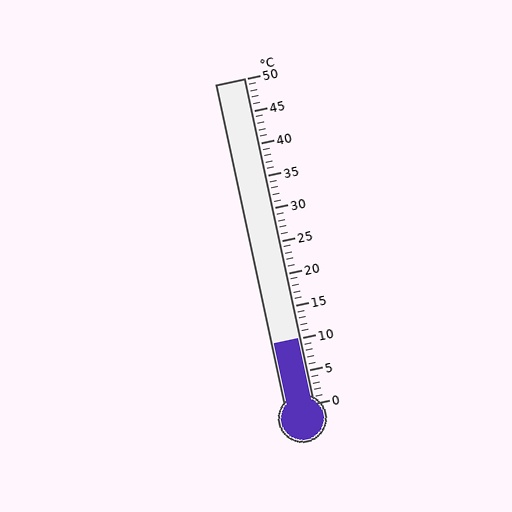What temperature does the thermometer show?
The thermometer shows approximately 10°C.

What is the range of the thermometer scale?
The thermometer scale ranges from 0°C to 50°C.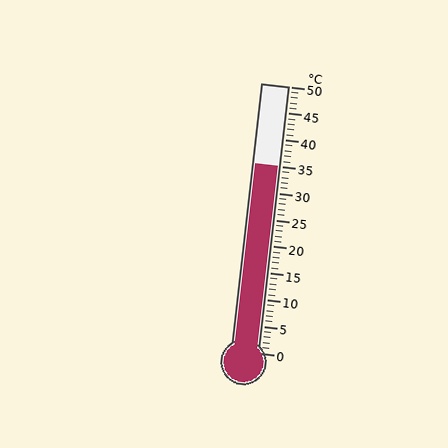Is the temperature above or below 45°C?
The temperature is below 45°C.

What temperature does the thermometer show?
The thermometer shows approximately 35°C.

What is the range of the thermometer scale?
The thermometer scale ranges from 0°C to 50°C.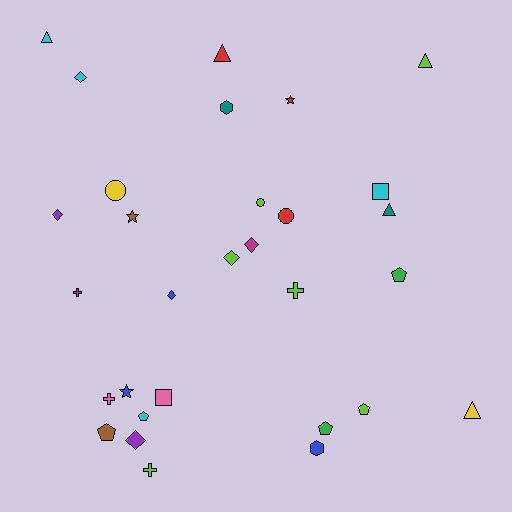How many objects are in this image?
There are 30 objects.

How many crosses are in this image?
There are 4 crosses.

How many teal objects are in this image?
There are 2 teal objects.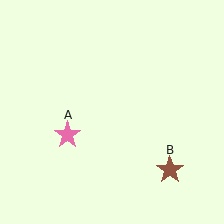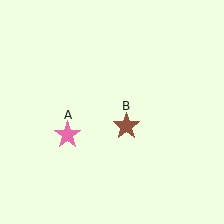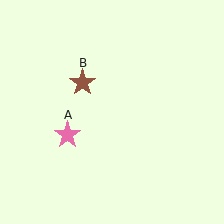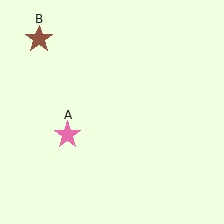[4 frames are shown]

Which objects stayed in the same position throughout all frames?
Pink star (object A) remained stationary.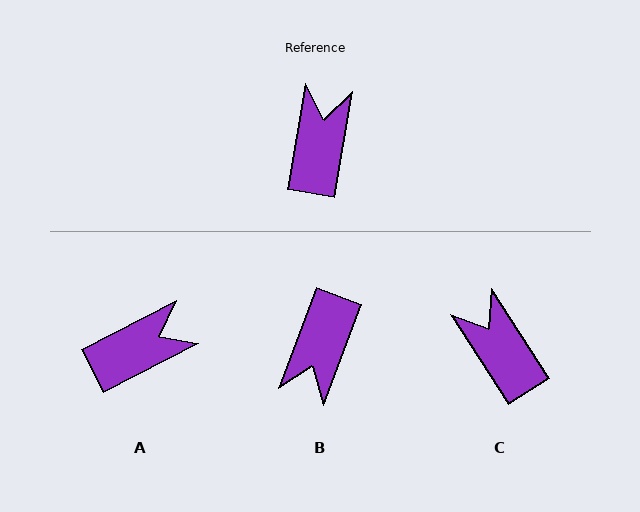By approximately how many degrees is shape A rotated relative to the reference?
Approximately 53 degrees clockwise.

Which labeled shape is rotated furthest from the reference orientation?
B, about 169 degrees away.